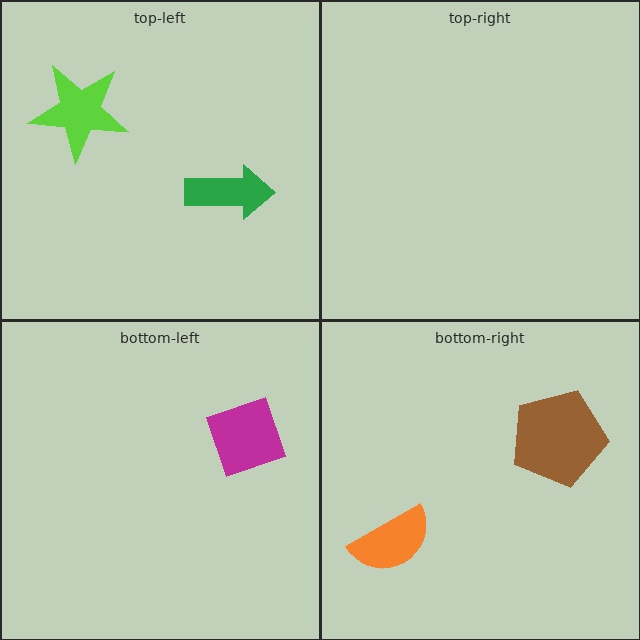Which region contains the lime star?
The top-left region.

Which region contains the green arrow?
The top-left region.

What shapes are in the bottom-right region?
The brown pentagon, the orange semicircle.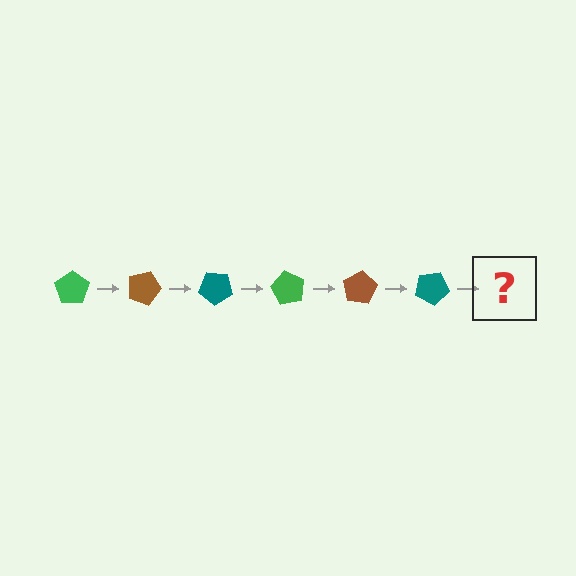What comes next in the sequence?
The next element should be a green pentagon, rotated 120 degrees from the start.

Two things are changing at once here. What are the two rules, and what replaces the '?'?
The two rules are that it rotates 20 degrees each step and the color cycles through green, brown, and teal. The '?' should be a green pentagon, rotated 120 degrees from the start.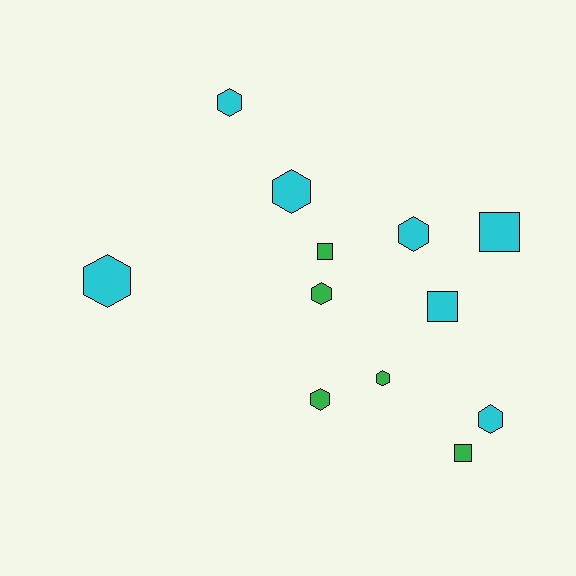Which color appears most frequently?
Cyan, with 7 objects.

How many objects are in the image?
There are 12 objects.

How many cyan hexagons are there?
There are 5 cyan hexagons.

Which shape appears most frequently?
Hexagon, with 8 objects.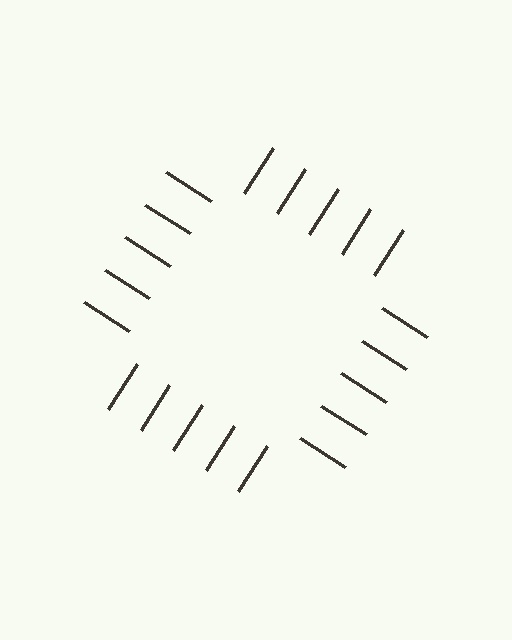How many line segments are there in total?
20 — 5 along each of the 4 edges.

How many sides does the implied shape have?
4 sides — the line-ends trace a square.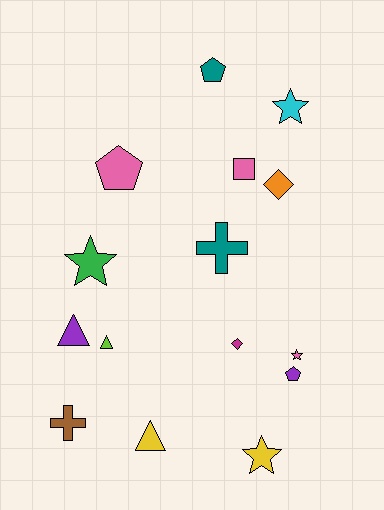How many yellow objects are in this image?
There are 2 yellow objects.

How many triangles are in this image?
There are 3 triangles.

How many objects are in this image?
There are 15 objects.